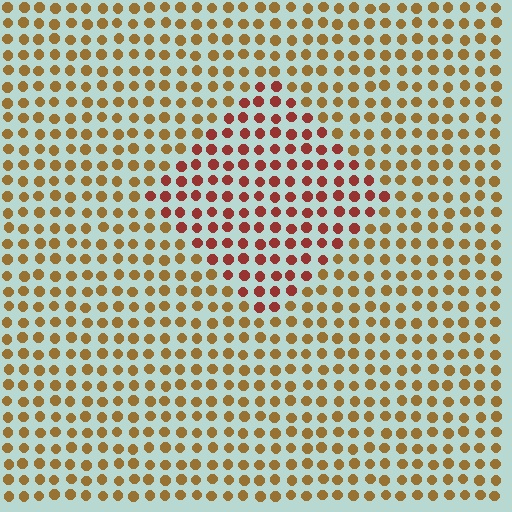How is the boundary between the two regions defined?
The boundary is defined purely by a slight shift in hue (about 37 degrees). Spacing, size, and orientation are identical on both sides.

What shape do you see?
I see a diamond.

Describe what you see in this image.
The image is filled with small brown elements in a uniform arrangement. A diamond-shaped region is visible where the elements are tinted to a slightly different hue, forming a subtle color boundary.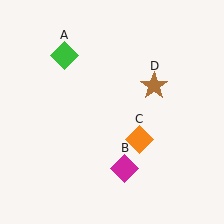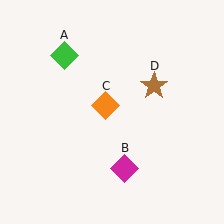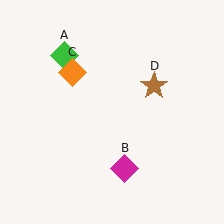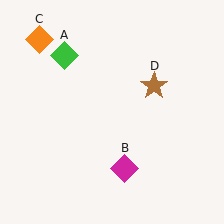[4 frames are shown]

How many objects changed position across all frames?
1 object changed position: orange diamond (object C).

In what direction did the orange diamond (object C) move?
The orange diamond (object C) moved up and to the left.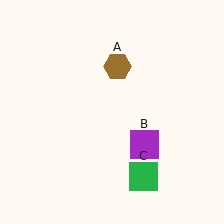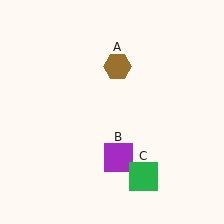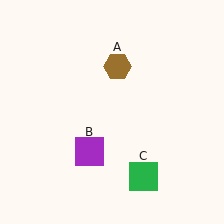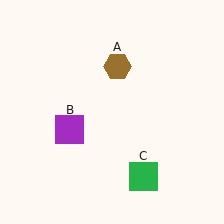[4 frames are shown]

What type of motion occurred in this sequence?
The purple square (object B) rotated clockwise around the center of the scene.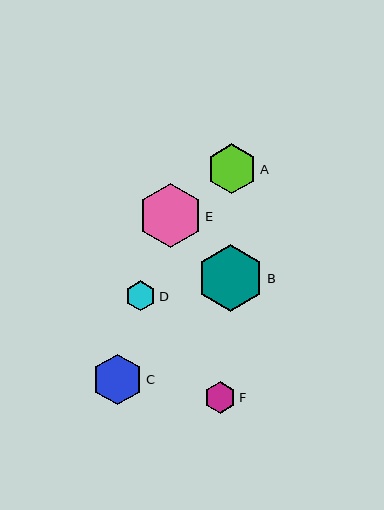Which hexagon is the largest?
Hexagon B is the largest with a size of approximately 67 pixels.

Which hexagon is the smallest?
Hexagon D is the smallest with a size of approximately 30 pixels.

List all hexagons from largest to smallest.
From largest to smallest: B, E, C, A, F, D.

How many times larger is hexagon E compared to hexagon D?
Hexagon E is approximately 2.1 times the size of hexagon D.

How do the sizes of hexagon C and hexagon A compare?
Hexagon C and hexagon A are approximately the same size.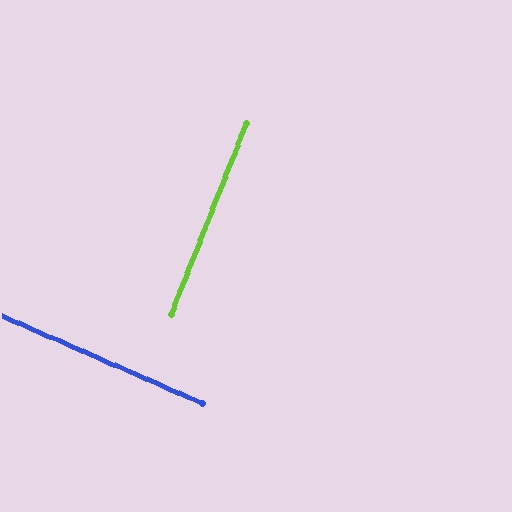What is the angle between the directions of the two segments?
Approximately 88 degrees.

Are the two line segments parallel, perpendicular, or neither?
Perpendicular — they meet at approximately 88°.